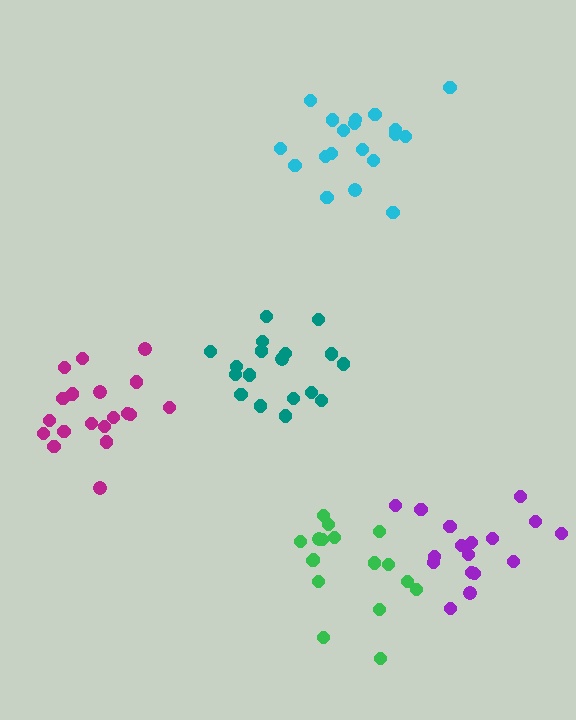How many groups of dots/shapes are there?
There are 5 groups.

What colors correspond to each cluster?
The clusters are colored: cyan, magenta, green, teal, purple.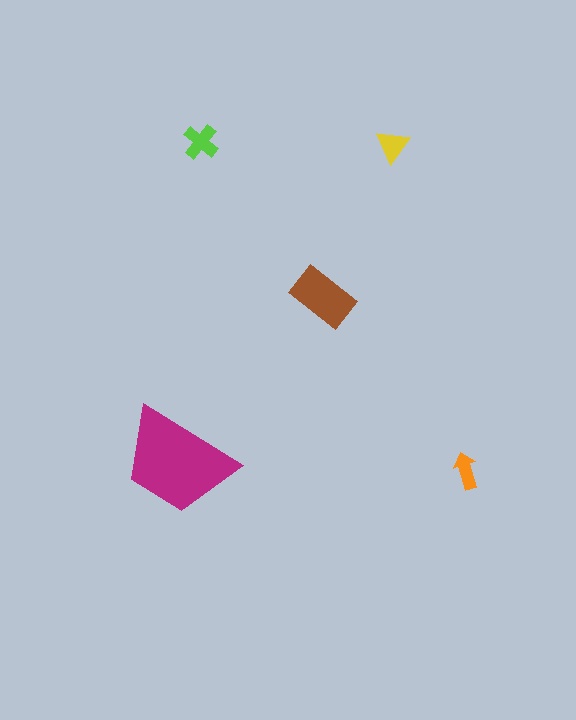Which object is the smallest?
The orange arrow.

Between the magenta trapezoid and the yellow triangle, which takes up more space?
The magenta trapezoid.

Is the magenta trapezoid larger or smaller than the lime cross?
Larger.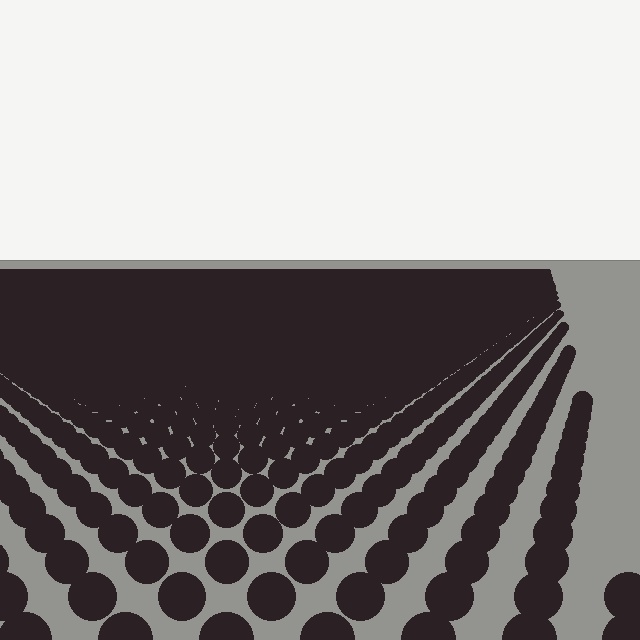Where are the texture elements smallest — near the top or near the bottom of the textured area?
Near the top.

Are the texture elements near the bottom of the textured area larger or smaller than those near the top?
Larger. Near the bottom, elements are closer to the viewer and appear at a bigger on-screen size.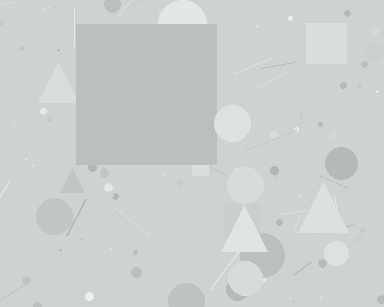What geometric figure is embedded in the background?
A square is embedded in the background.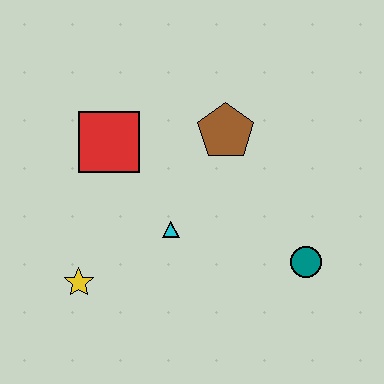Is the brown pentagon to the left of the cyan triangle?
No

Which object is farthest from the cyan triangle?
The teal circle is farthest from the cyan triangle.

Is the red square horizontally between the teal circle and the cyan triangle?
No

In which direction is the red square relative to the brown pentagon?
The red square is to the left of the brown pentagon.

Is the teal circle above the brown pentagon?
No